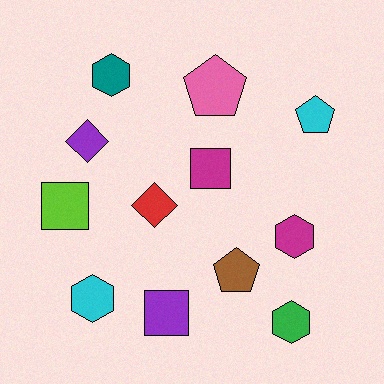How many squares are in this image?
There are 3 squares.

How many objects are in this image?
There are 12 objects.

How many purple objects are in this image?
There are 2 purple objects.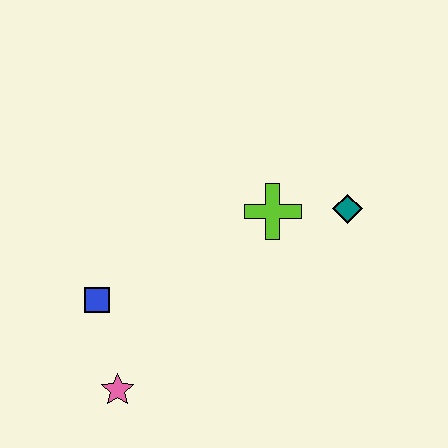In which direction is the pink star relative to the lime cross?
The pink star is below the lime cross.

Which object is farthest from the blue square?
The teal diamond is farthest from the blue square.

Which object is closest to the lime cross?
The teal diamond is closest to the lime cross.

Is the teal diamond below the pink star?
No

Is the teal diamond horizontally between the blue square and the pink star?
No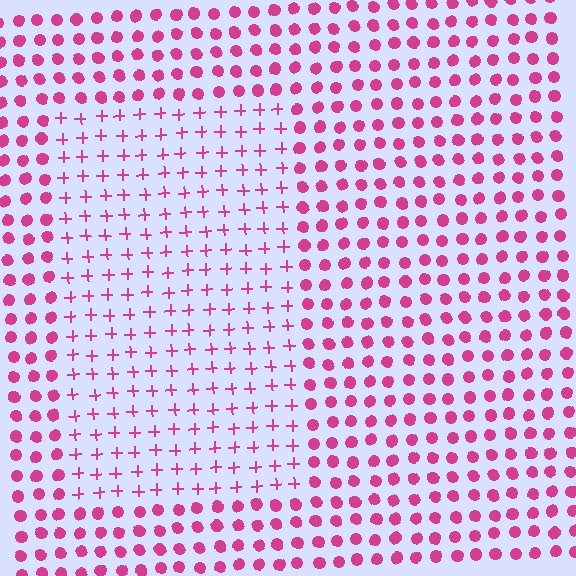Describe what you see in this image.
The image is filled with small magenta elements arranged in a uniform grid. A rectangle-shaped region contains plus signs, while the surrounding area contains circles. The boundary is defined purely by the change in element shape.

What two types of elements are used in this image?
The image uses plus signs inside the rectangle region and circles outside it.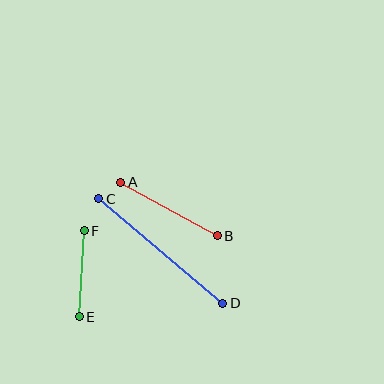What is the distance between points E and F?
The distance is approximately 86 pixels.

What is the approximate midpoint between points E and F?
The midpoint is at approximately (82, 274) pixels.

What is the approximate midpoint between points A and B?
The midpoint is at approximately (169, 209) pixels.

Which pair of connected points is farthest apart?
Points C and D are farthest apart.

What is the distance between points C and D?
The distance is approximately 162 pixels.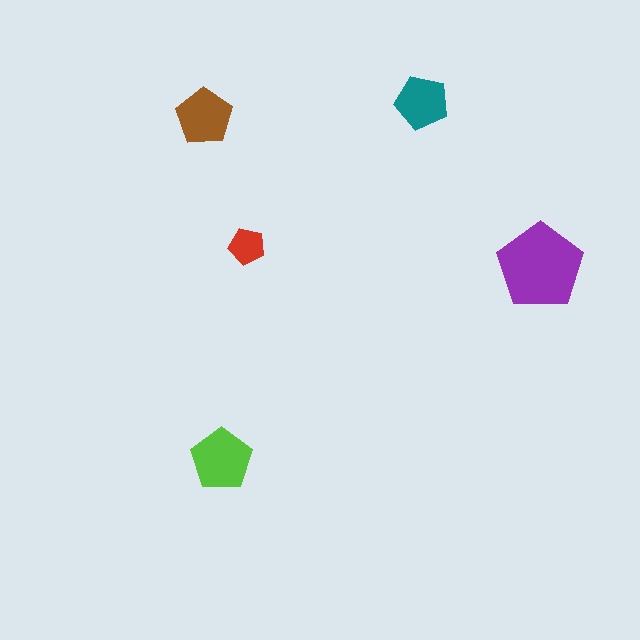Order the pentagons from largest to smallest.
the purple one, the lime one, the brown one, the teal one, the red one.